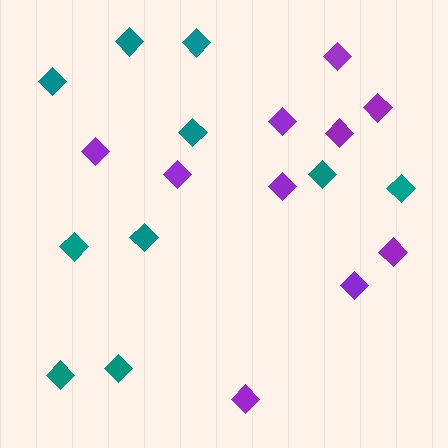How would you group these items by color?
There are 2 groups: one group of purple diamonds (10) and one group of teal diamonds (10).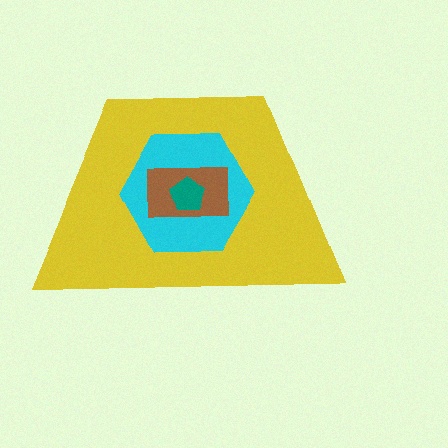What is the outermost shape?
The yellow trapezoid.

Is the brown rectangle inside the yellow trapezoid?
Yes.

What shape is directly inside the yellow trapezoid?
The cyan hexagon.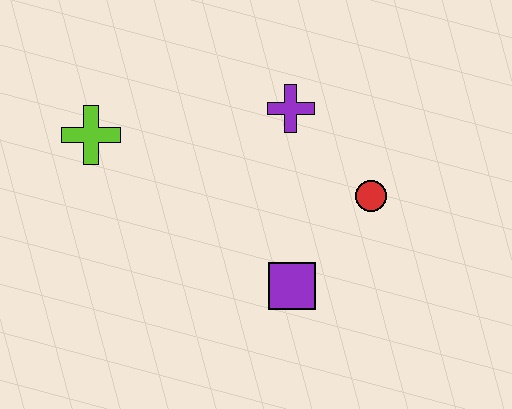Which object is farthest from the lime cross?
The red circle is farthest from the lime cross.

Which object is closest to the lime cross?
The purple cross is closest to the lime cross.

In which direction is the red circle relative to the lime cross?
The red circle is to the right of the lime cross.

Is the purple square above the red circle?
No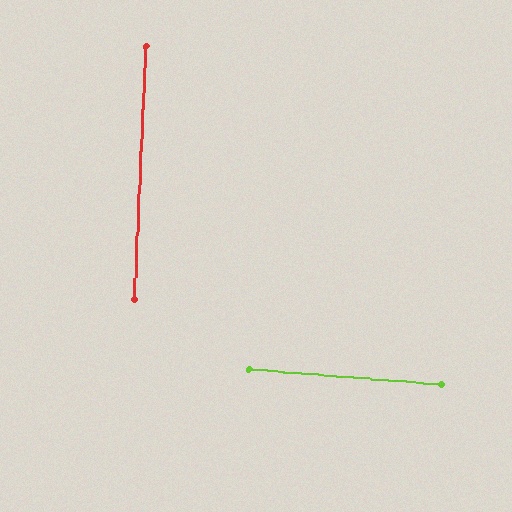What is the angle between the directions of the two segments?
Approximately 88 degrees.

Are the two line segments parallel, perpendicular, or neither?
Perpendicular — they meet at approximately 88°.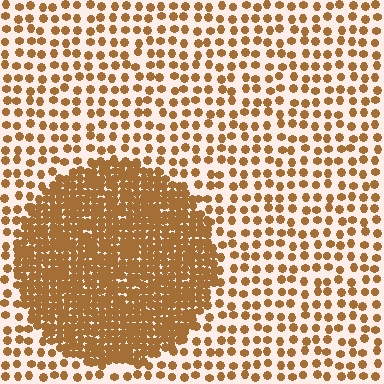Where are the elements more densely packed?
The elements are more densely packed inside the circle boundary.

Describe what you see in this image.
The image contains small brown elements arranged at two different densities. A circle-shaped region is visible where the elements are more densely packed than the surrounding area.